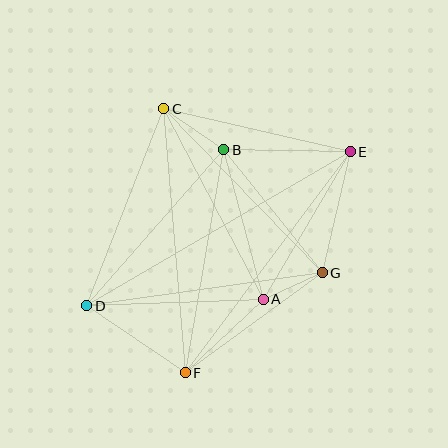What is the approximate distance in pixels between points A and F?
The distance between A and F is approximately 107 pixels.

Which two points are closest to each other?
Points A and G are closest to each other.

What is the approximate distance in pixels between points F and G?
The distance between F and G is approximately 170 pixels.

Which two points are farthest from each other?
Points D and E are farthest from each other.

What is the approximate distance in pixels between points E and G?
The distance between E and G is approximately 124 pixels.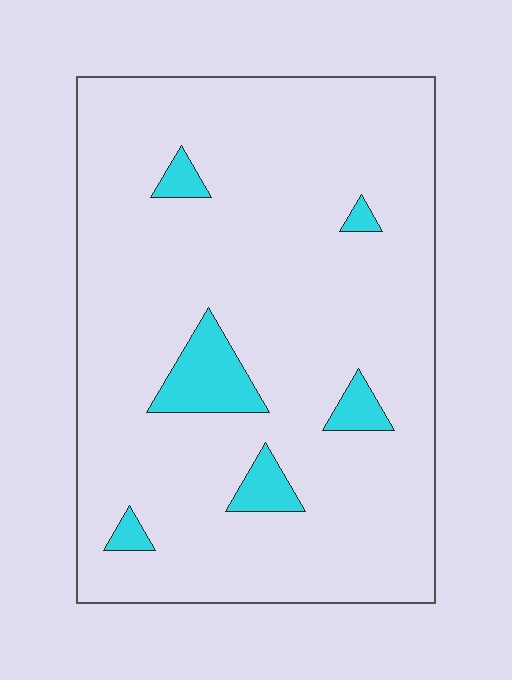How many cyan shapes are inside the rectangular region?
6.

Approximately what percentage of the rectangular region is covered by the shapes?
Approximately 10%.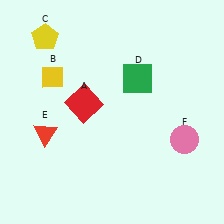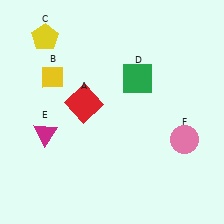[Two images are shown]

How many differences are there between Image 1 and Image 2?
There is 1 difference between the two images.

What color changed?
The triangle (E) changed from red in Image 1 to magenta in Image 2.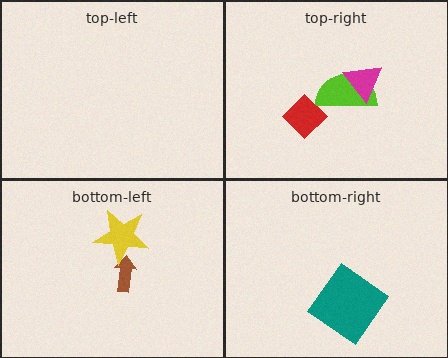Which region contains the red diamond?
The top-right region.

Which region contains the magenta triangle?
The top-right region.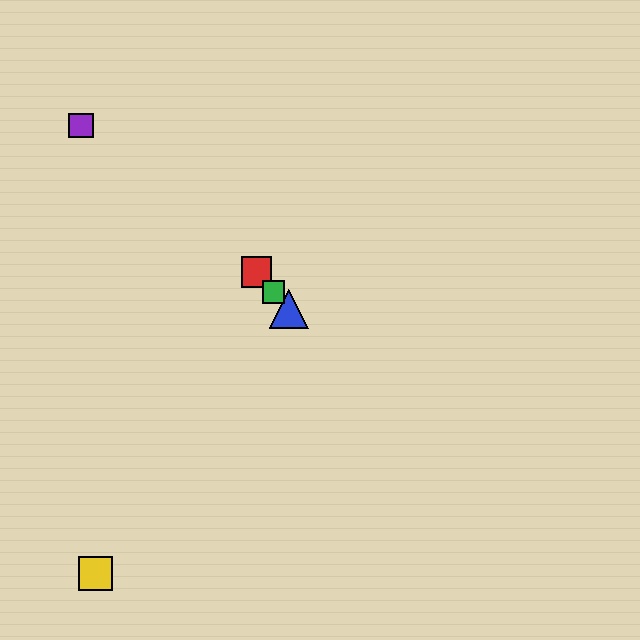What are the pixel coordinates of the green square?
The green square is at (274, 292).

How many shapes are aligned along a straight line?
3 shapes (the red square, the blue triangle, the green square) are aligned along a straight line.